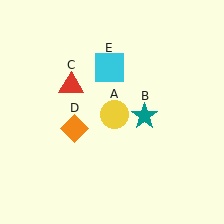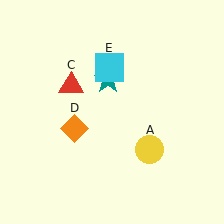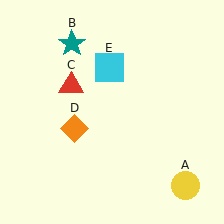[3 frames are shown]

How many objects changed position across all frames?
2 objects changed position: yellow circle (object A), teal star (object B).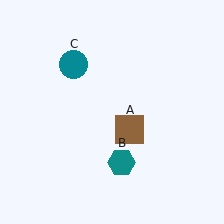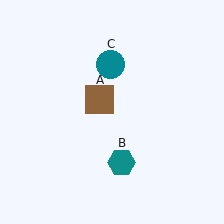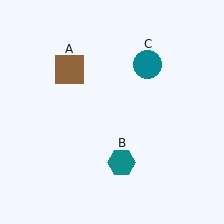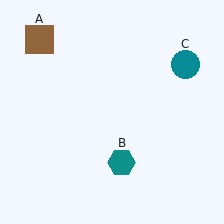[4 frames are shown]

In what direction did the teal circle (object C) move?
The teal circle (object C) moved right.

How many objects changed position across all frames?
2 objects changed position: brown square (object A), teal circle (object C).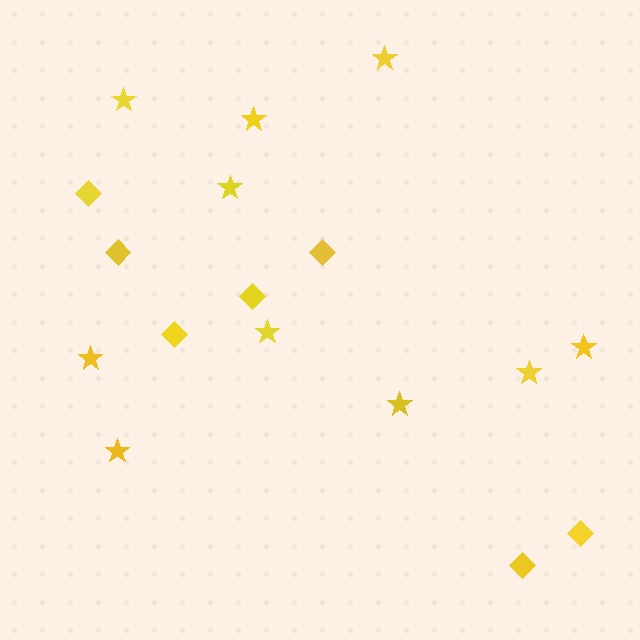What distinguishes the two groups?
There are 2 groups: one group of diamonds (7) and one group of stars (10).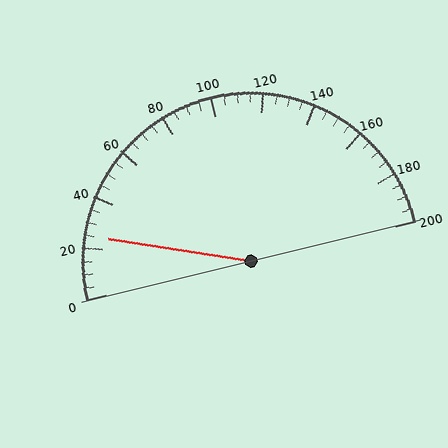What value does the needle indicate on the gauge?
The needle indicates approximately 25.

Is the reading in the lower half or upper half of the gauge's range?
The reading is in the lower half of the range (0 to 200).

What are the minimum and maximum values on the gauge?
The gauge ranges from 0 to 200.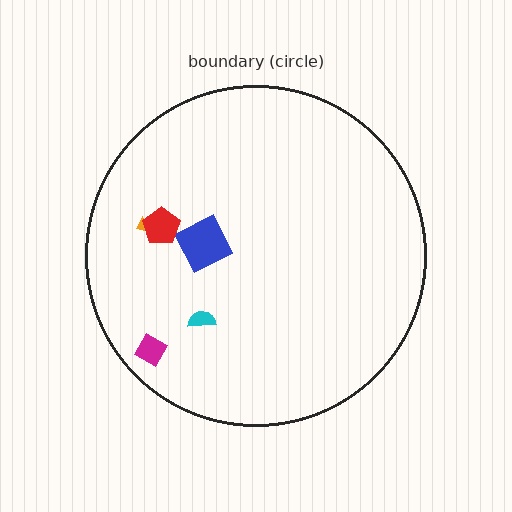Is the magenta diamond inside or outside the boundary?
Inside.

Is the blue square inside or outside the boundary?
Inside.